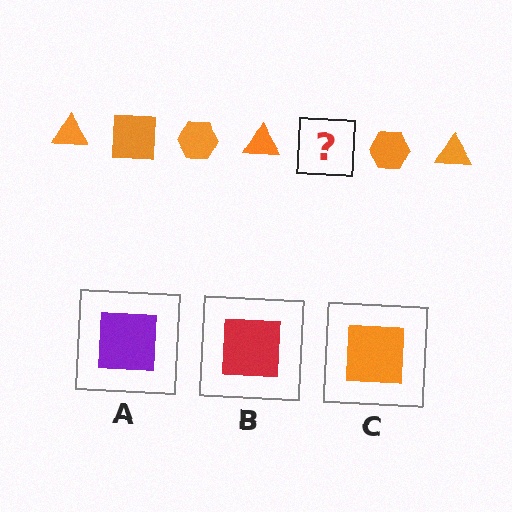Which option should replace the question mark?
Option C.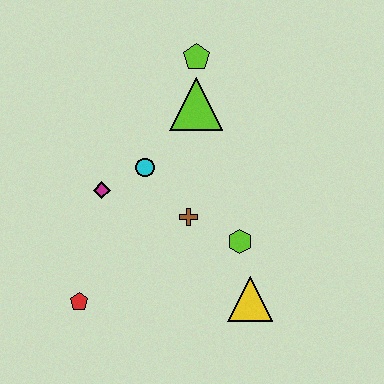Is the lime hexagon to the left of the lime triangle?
No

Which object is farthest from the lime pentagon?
The red pentagon is farthest from the lime pentagon.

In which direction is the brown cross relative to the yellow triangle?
The brown cross is above the yellow triangle.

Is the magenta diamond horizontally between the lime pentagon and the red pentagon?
Yes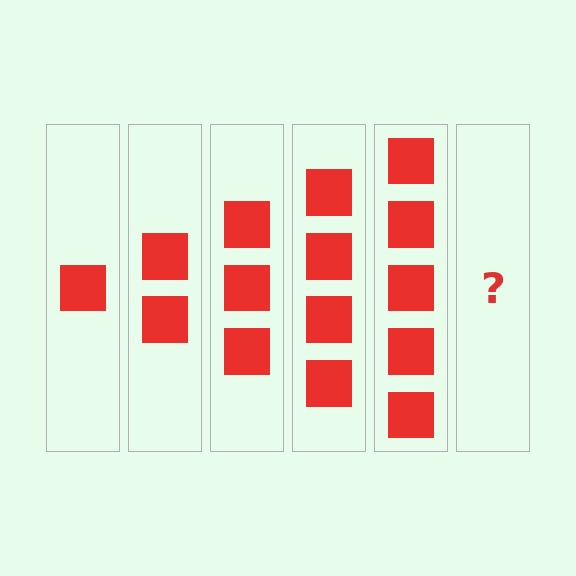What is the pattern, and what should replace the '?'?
The pattern is that each step adds one more square. The '?' should be 6 squares.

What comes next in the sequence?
The next element should be 6 squares.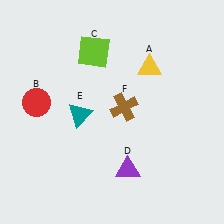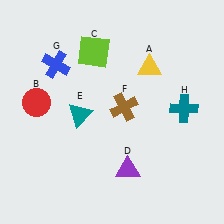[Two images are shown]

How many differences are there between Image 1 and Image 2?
There are 2 differences between the two images.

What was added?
A blue cross (G), a teal cross (H) were added in Image 2.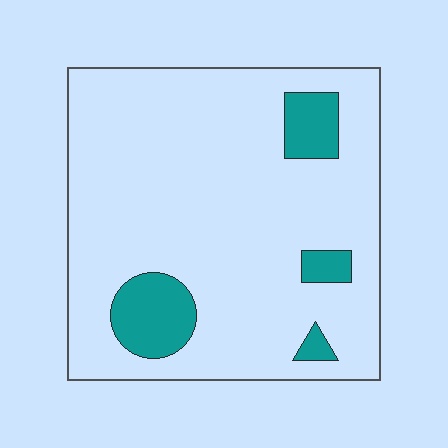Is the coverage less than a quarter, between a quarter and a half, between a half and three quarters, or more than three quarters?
Less than a quarter.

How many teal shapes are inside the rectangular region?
4.